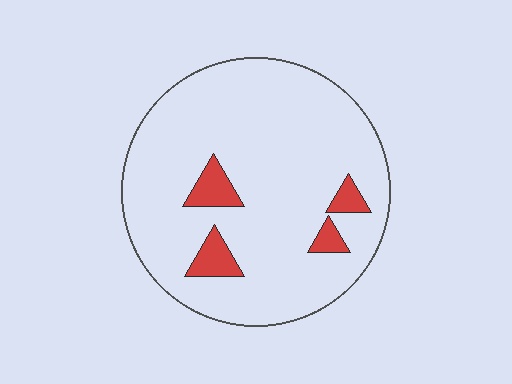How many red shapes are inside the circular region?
4.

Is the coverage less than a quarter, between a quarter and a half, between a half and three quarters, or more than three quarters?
Less than a quarter.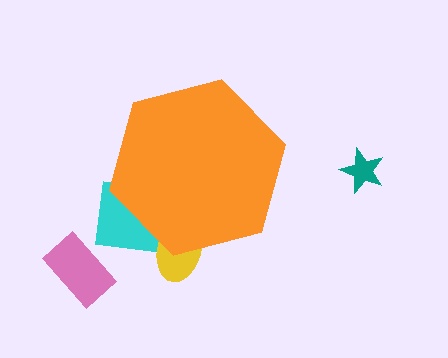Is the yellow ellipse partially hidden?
Yes, the yellow ellipse is partially hidden behind the orange hexagon.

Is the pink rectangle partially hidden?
No, the pink rectangle is fully visible.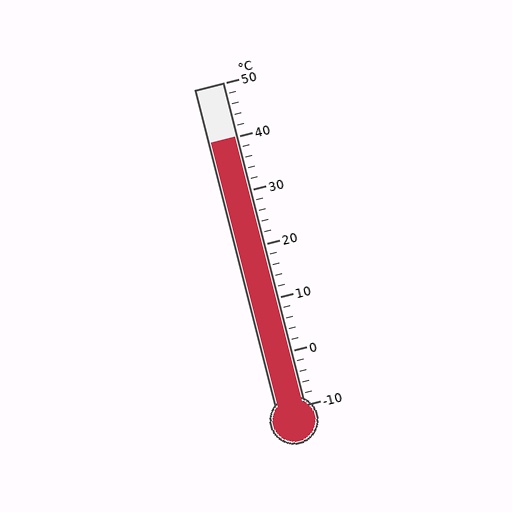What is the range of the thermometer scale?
The thermometer scale ranges from -10°C to 50°C.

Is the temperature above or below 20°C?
The temperature is above 20°C.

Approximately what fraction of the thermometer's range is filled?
The thermometer is filled to approximately 85% of its range.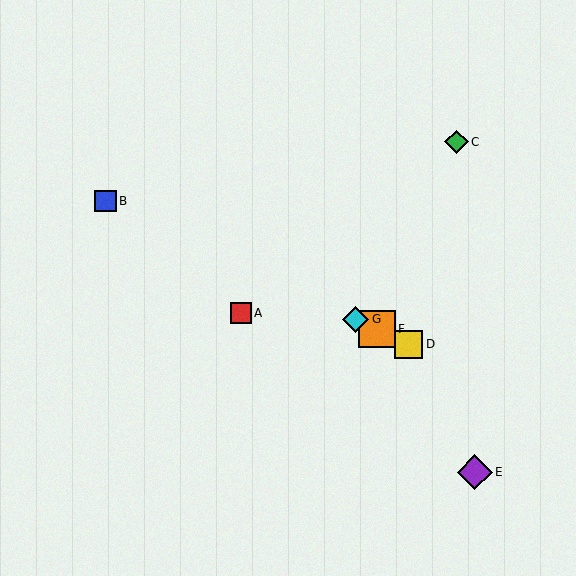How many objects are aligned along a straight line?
4 objects (B, D, F, G) are aligned along a straight line.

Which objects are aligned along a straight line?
Objects B, D, F, G are aligned along a straight line.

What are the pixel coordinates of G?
Object G is at (356, 319).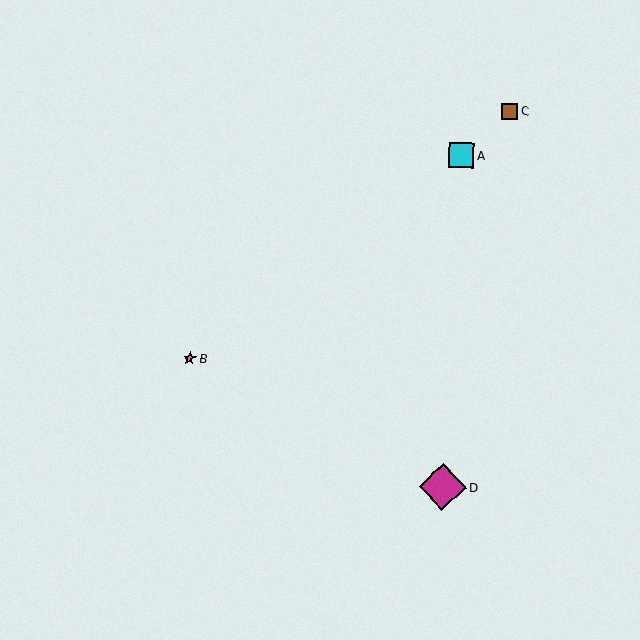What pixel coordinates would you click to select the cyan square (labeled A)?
Click at (461, 155) to select the cyan square A.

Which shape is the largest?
The magenta diamond (labeled D) is the largest.